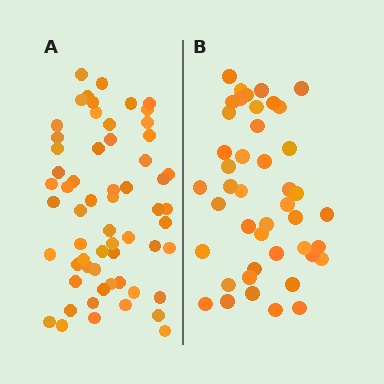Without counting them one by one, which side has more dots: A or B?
Region A (the left region) has more dots.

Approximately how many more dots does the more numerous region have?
Region A has approximately 15 more dots than region B.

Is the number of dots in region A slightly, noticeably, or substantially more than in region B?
Region A has noticeably more, but not dramatically so. The ratio is roughly 1.4 to 1.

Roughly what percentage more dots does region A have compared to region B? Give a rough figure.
About 35% more.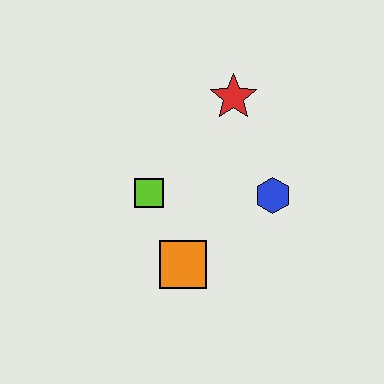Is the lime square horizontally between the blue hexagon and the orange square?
No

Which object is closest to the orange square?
The lime square is closest to the orange square.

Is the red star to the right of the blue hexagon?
No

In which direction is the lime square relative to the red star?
The lime square is below the red star.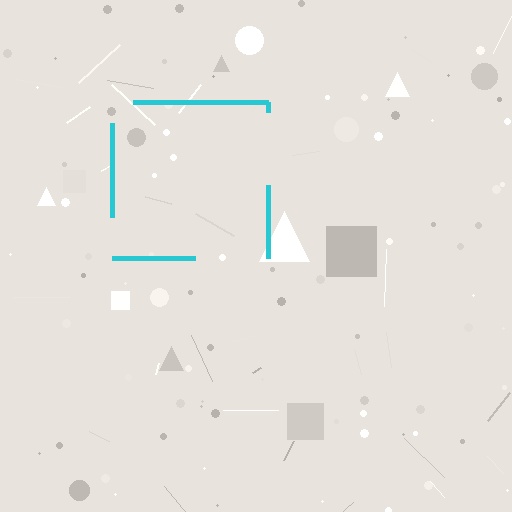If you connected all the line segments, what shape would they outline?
They would outline a square.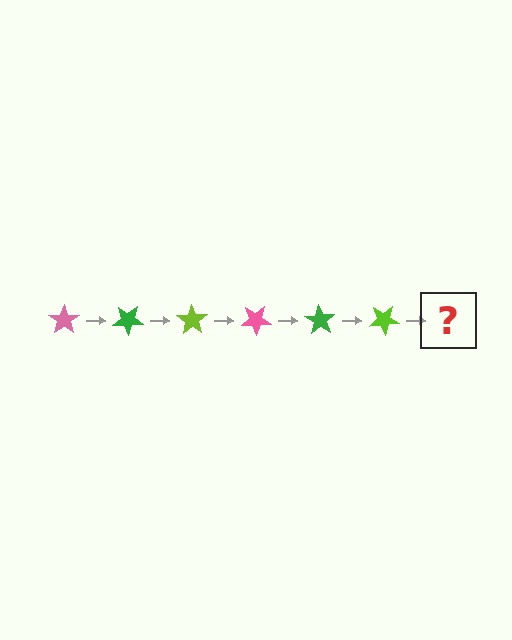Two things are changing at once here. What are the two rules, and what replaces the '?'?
The two rules are that it rotates 35 degrees each step and the color cycles through pink, green, and lime. The '?' should be a pink star, rotated 210 degrees from the start.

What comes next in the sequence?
The next element should be a pink star, rotated 210 degrees from the start.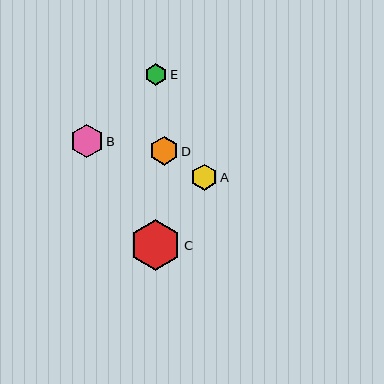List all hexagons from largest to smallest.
From largest to smallest: C, B, D, A, E.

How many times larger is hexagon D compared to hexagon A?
Hexagon D is approximately 1.1 times the size of hexagon A.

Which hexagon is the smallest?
Hexagon E is the smallest with a size of approximately 21 pixels.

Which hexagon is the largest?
Hexagon C is the largest with a size of approximately 51 pixels.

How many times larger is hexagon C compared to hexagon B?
Hexagon C is approximately 1.5 times the size of hexagon B.